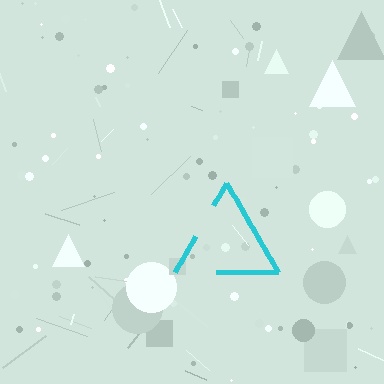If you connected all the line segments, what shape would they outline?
They would outline a triangle.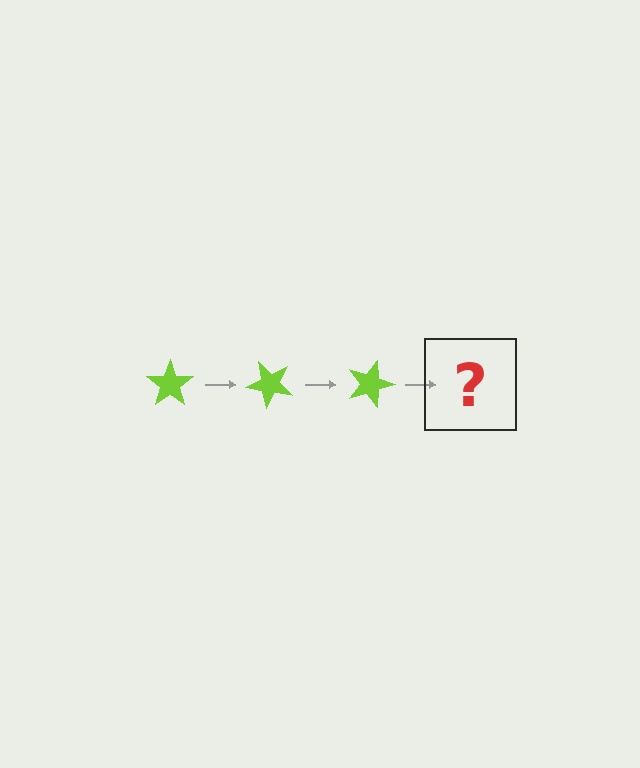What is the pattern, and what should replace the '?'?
The pattern is that the star rotates 45 degrees each step. The '?' should be a lime star rotated 135 degrees.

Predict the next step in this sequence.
The next step is a lime star rotated 135 degrees.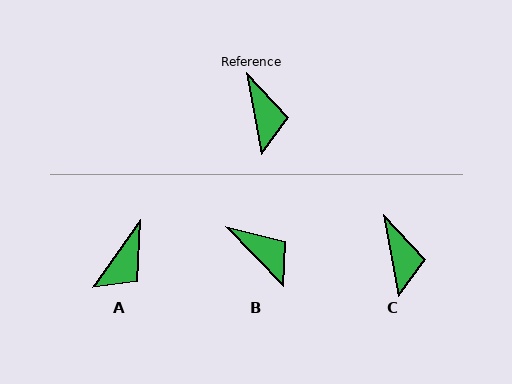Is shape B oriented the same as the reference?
No, it is off by about 34 degrees.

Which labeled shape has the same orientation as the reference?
C.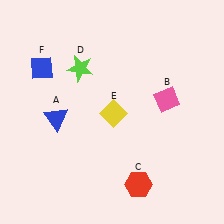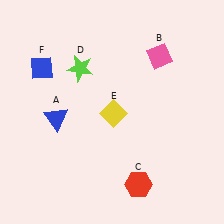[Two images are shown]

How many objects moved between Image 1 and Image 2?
1 object moved between the two images.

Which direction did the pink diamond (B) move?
The pink diamond (B) moved up.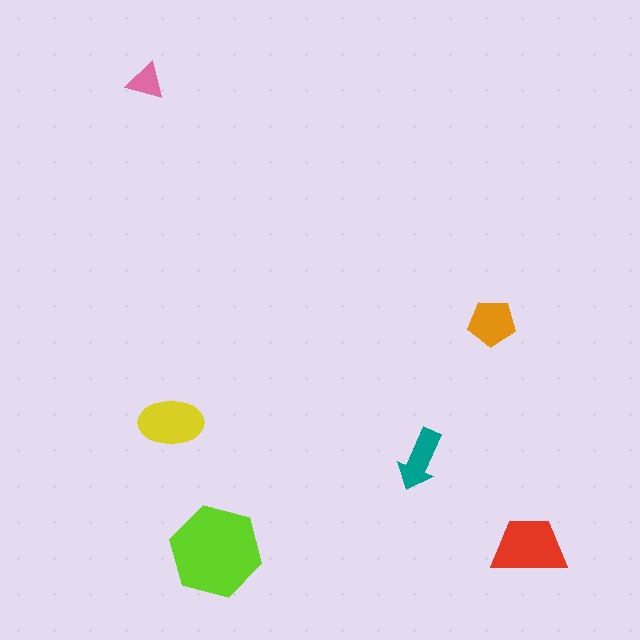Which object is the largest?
The lime hexagon.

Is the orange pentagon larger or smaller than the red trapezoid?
Smaller.